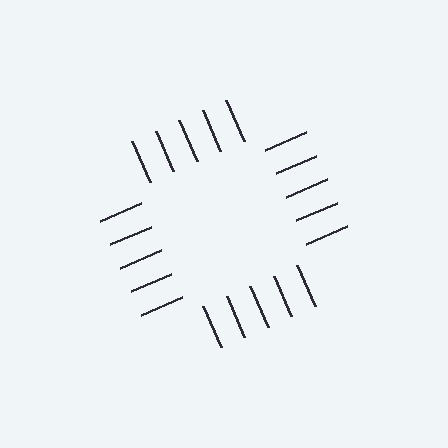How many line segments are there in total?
20 — 5 along each of the 4 edges.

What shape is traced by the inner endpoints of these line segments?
An illusory square — the line segments terminate on its edges but no continuous stroke is drawn.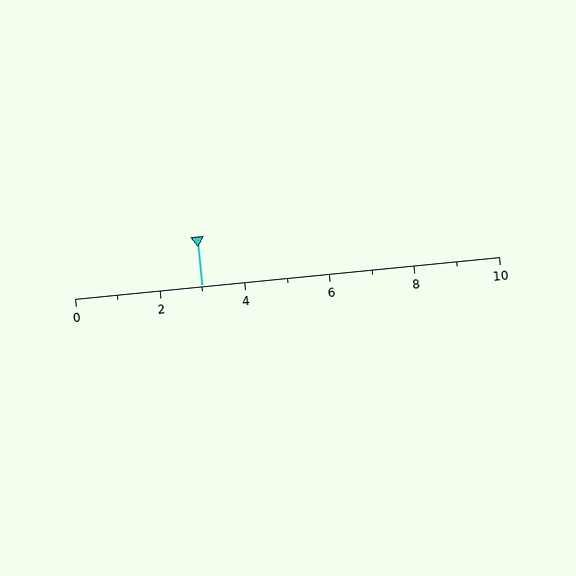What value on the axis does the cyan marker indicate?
The marker indicates approximately 3.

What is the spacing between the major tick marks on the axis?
The major ticks are spaced 2 apart.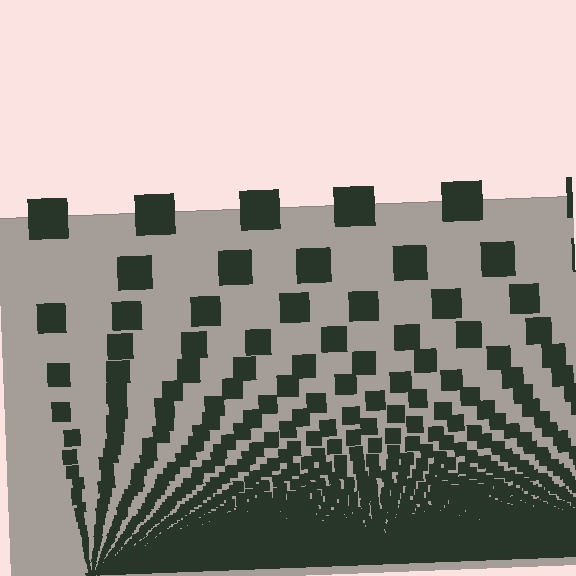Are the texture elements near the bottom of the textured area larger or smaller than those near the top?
Smaller. The gradient is inverted — elements near the bottom are smaller and denser.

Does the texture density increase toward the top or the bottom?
Density increases toward the bottom.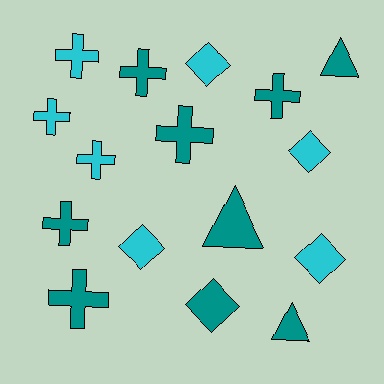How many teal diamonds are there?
There is 1 teal diamond.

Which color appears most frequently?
Teal, with 9 objects.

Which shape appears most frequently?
Cross, with 8 objects.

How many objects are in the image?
There are 16 objects.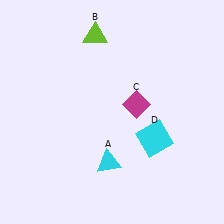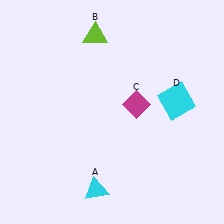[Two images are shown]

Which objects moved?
The objects that moved are: the cyan triangle (A), the cyan square (D).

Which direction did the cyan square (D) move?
The cyan square (D) moved up.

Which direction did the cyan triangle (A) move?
The cyan triangle (A) moved down.